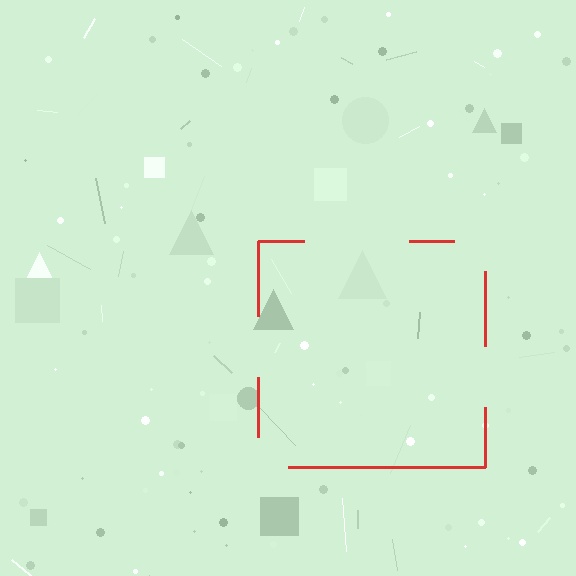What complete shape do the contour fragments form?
The contour fragments form a square.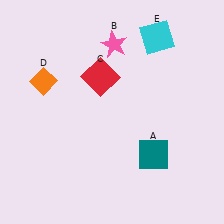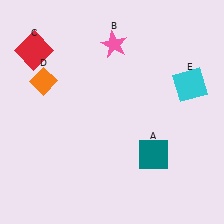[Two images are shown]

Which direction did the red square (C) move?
The red square (C) moved left.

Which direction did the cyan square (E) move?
The cyan square (E) moved down.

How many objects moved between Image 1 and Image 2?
2 objects moved between the two images.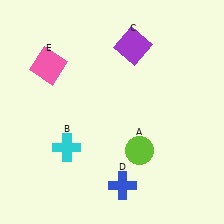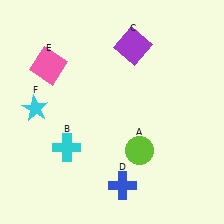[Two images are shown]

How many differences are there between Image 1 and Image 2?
There is 1 difference between the two images.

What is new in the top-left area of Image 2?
A cyan star (F) was added in the top-left area of Image 2.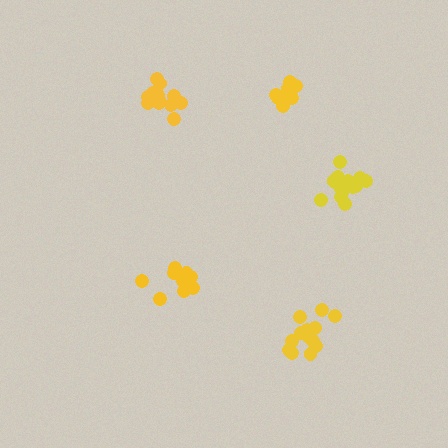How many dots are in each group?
Group 1: 13 dots, Group 2: 15 dots, Group 3: 15 dots, Group 4: 10 dots, Group 5: 9 dots (62 total).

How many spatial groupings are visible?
There are 5 spatial groupings.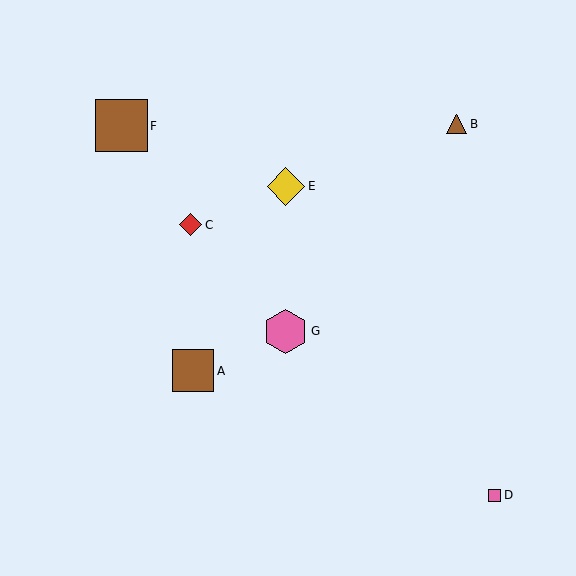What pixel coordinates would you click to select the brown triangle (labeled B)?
Click at (457, 124) to select the brown triangle B.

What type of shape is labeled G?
Shape G is a pink hexagon.